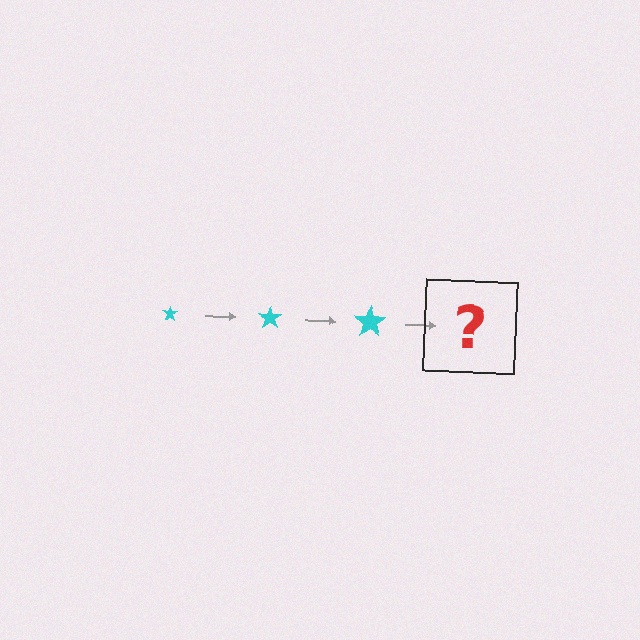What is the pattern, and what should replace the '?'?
The pattern is that the star gets progressively larger each step. The '?' should be a cyan star, larger than the previous one.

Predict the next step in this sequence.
The next step is a cyan star, larger than the previous one.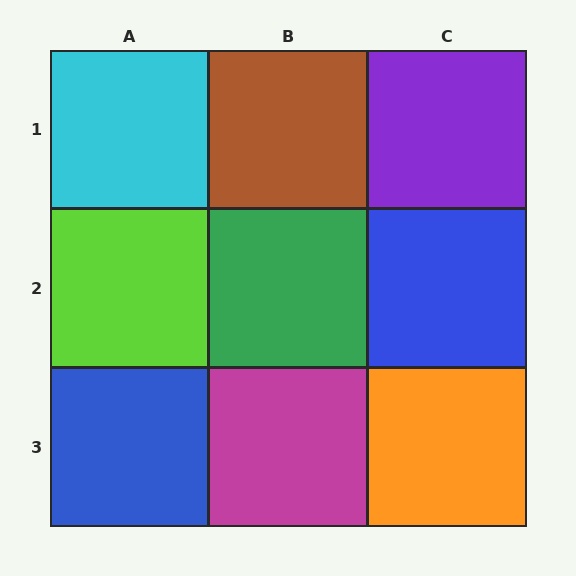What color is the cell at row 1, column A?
Cyan.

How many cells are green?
1 cell is green.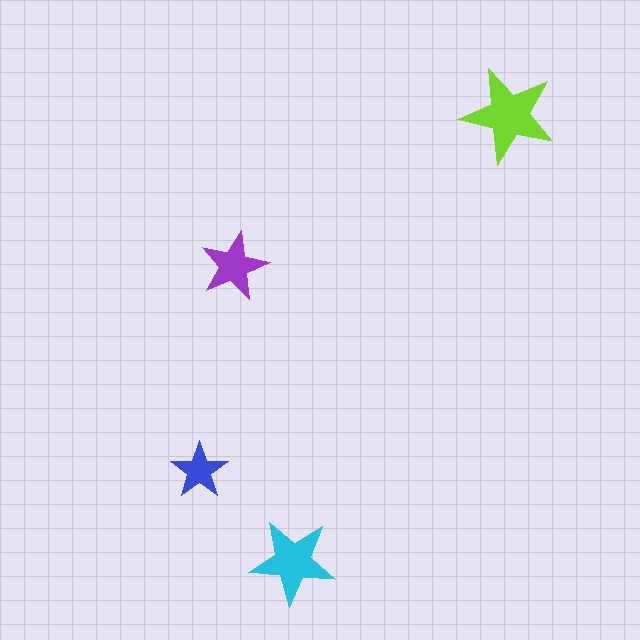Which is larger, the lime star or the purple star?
The lime one.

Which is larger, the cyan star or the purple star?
The cyan one.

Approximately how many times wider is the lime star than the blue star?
About 1.5 times wider.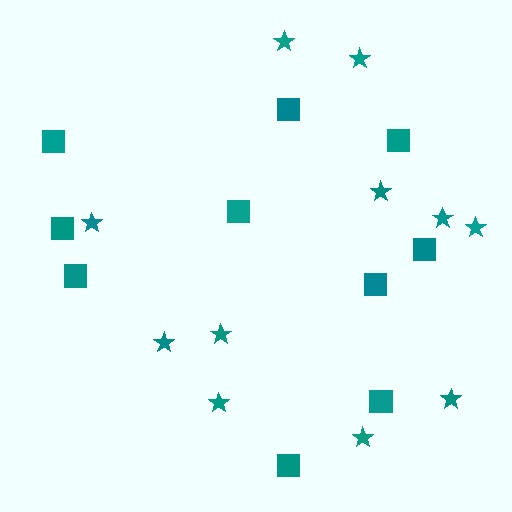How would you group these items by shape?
There are 2 groups: one group of stars (11) and one group of squares (10).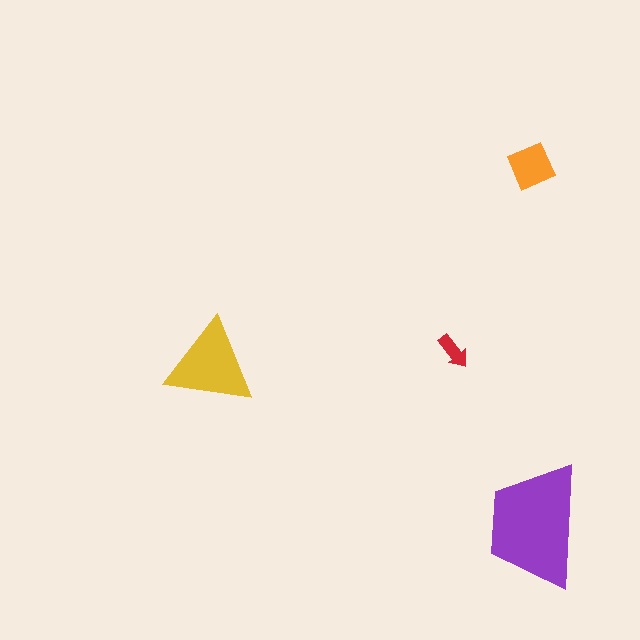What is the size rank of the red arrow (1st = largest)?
4th.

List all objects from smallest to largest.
The red arrow, the orange diamond, the yellow triangle, the purple trapezoid.